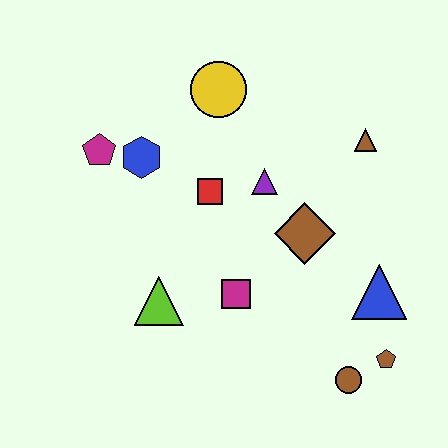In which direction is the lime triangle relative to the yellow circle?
The lime triangle is below the yellow circle.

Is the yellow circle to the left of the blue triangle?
Yes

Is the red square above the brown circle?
Yes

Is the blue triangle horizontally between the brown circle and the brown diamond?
No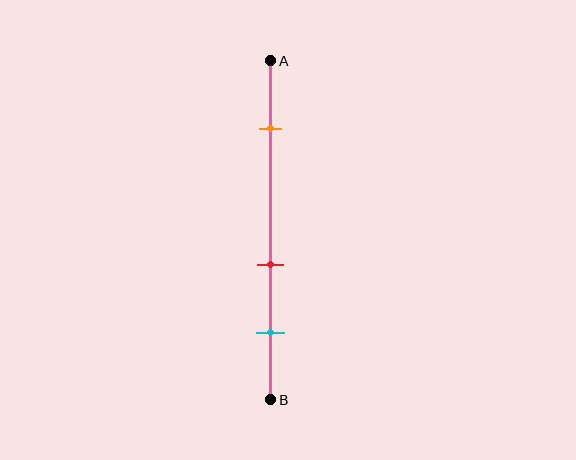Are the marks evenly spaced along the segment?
No, the marks are not evenly spaced.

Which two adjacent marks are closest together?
The red and cyan marks are the closest adjacent pair.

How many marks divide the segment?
There are 3 marks dividing the segment.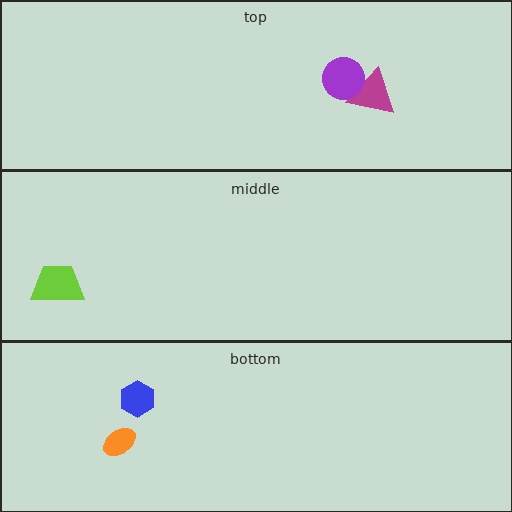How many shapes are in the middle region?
1.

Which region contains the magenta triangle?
The top region.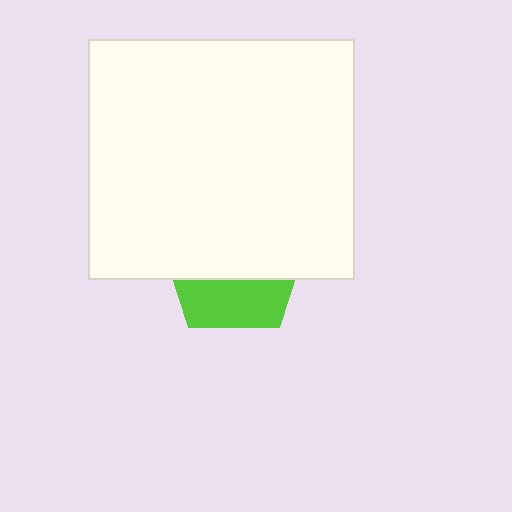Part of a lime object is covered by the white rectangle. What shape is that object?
It is a pentagon.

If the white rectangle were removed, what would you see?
You would see the complete lime pentagon.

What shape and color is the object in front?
The object in front is a white rectangle.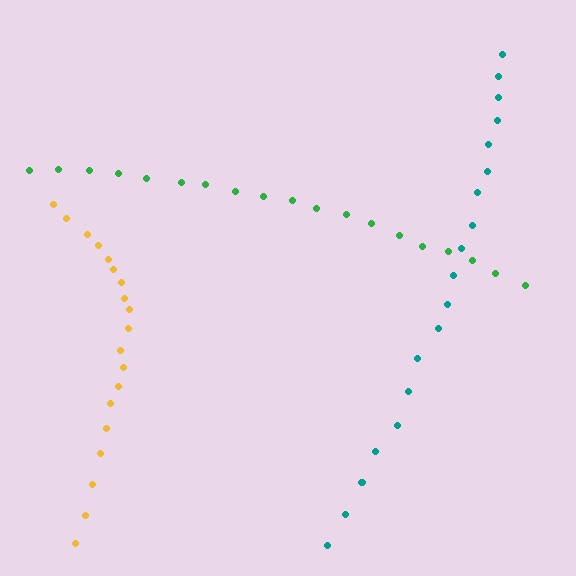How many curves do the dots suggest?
There are 3 distinct paths.